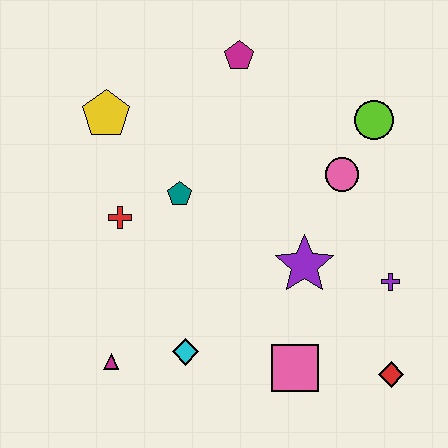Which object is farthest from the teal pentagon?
The red diamond is farthest from the teal pentagon.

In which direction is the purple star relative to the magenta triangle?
The purple star is to the right of the magenta triangle.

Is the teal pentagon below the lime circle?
Yes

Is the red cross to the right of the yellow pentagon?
Yes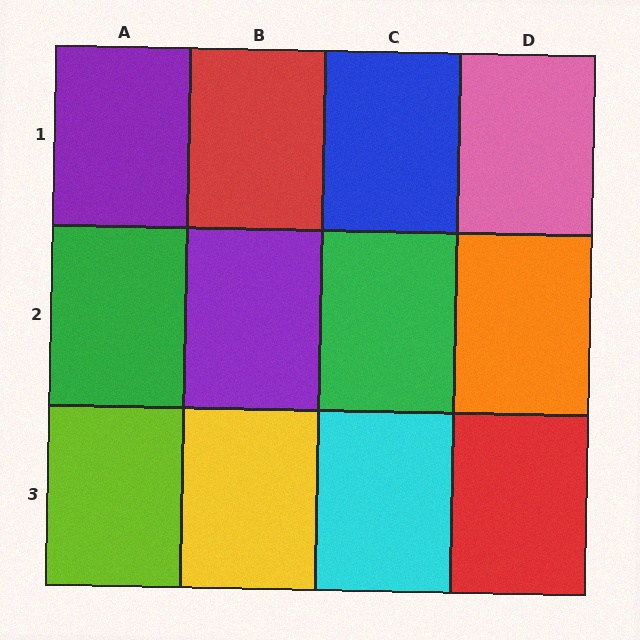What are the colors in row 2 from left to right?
Green, purple, green, orange.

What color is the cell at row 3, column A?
Lime.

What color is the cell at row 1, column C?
Blue.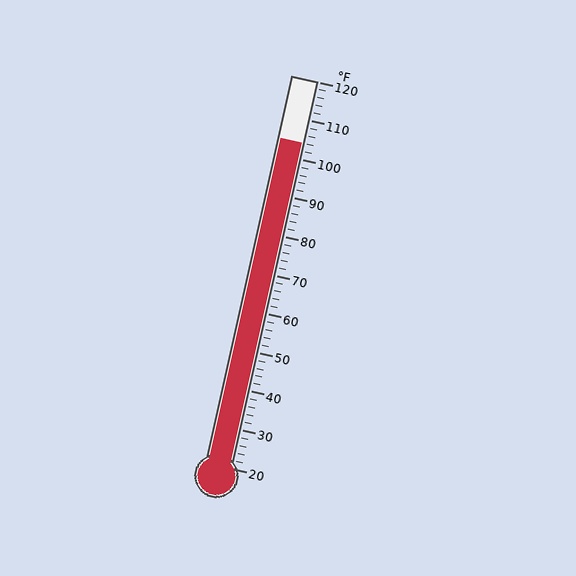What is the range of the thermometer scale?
The thermometer scale ranges from 20°F to 120°F.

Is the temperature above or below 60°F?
The temperature is above 60°F.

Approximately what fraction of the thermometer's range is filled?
The thermometer is filled to approximately 85% of its range.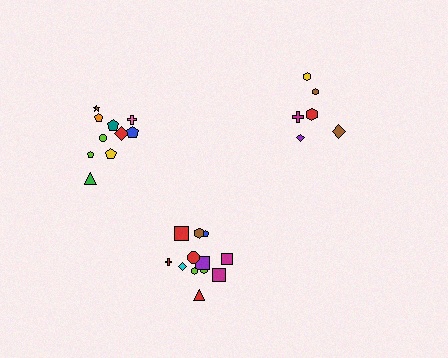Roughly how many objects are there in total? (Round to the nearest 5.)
Roughly 30 objects in total.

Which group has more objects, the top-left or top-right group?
The top-left group.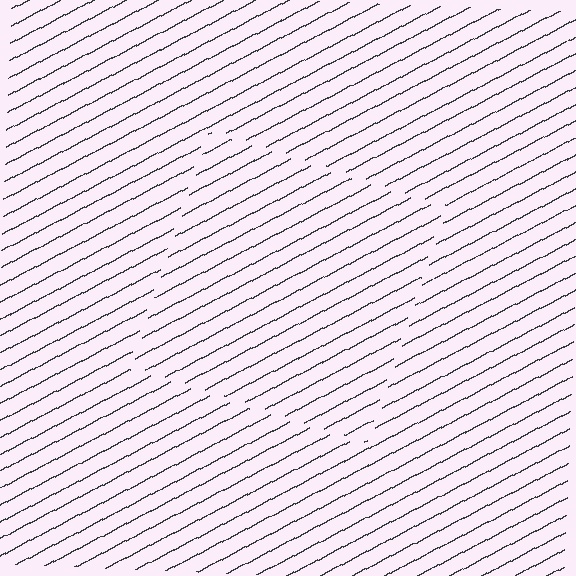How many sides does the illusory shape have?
4 sides — the line-ends trace a square.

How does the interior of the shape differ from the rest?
The interior of the shape contains the same grating, shifted by half a period — the contour is defined by the phase discontinuity where line-ends from the inner and outer gratings abut.